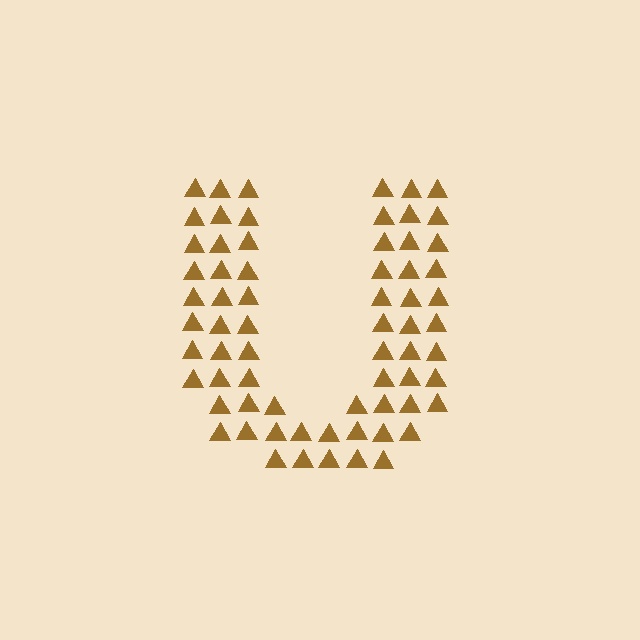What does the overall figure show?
The overall figure shows the letter U.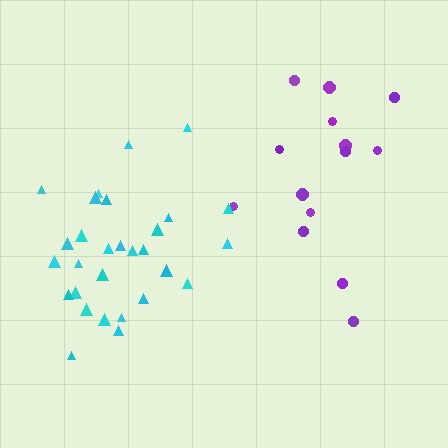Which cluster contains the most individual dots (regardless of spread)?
Cyan (29).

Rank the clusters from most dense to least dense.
cyan, purple.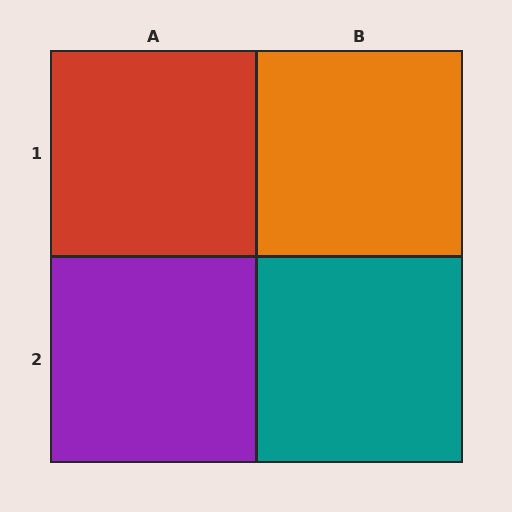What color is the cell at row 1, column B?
Orange.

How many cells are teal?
1 cell is teal.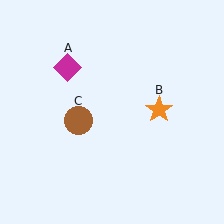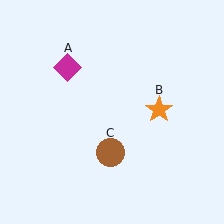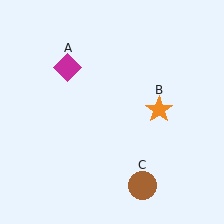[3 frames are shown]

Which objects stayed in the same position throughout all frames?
Magenta diamond (object A) and orange star (object B) remained stationary.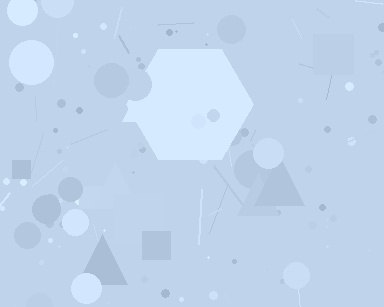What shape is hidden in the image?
A hexagon is hidden in the image.